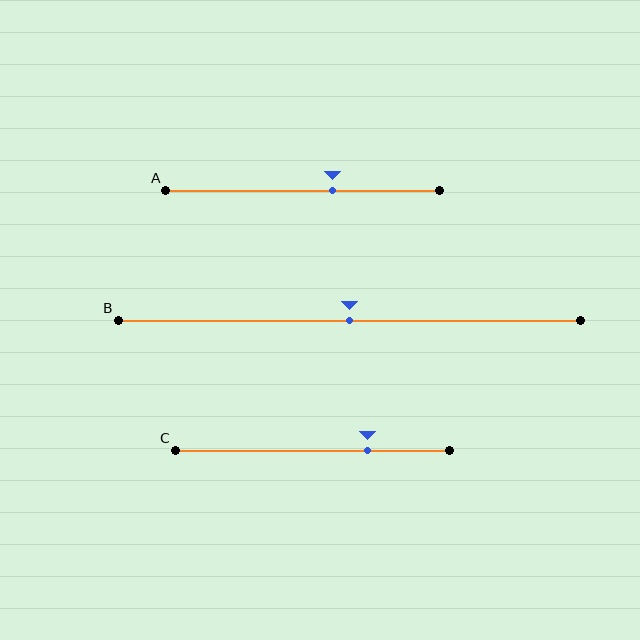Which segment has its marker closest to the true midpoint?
Segment B has its marker closest to the true midpoint.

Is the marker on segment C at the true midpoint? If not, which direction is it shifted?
No, the marker on segment C is shifted to the right by about 20% of the segment length.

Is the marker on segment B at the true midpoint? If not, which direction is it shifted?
Yes, the marker on segment B is at the true midpoint.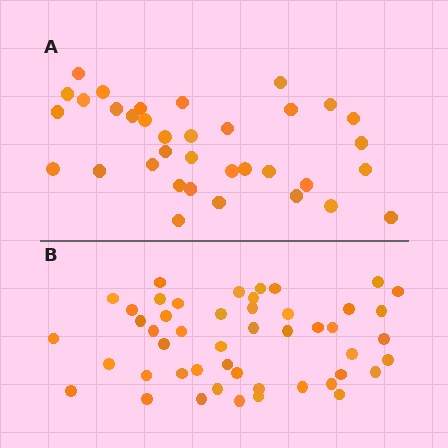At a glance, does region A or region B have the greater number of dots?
Region B (the bottom region) has more dots.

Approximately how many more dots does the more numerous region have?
Region B has approximately 15 more dots than region A.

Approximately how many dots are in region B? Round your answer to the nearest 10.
About 50 dots. (The exact count is 48, which rounds to 50.)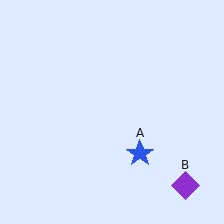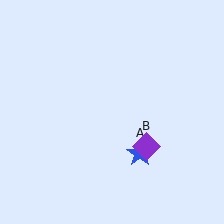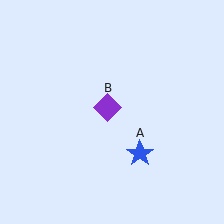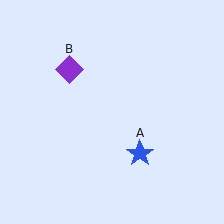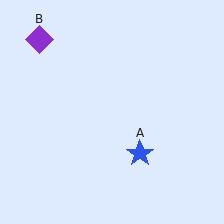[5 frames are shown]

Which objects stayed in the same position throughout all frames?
Blue star (object A) remained stationary.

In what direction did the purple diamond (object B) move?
The purple diamond (object B) moved up and to the left.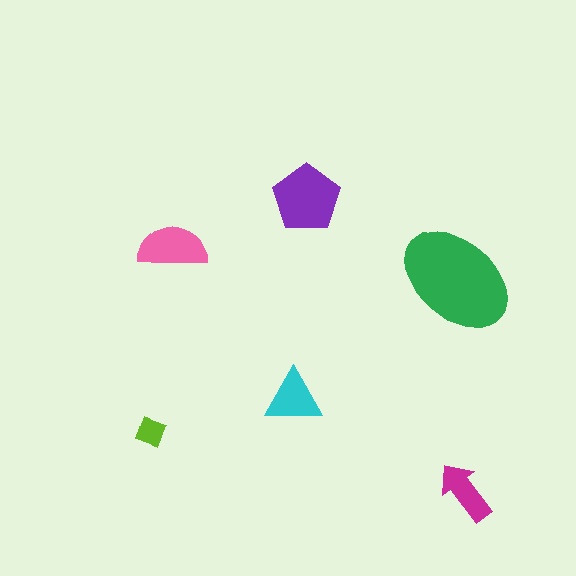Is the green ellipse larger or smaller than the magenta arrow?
Larger.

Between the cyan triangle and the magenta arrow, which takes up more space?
The cyan triangle.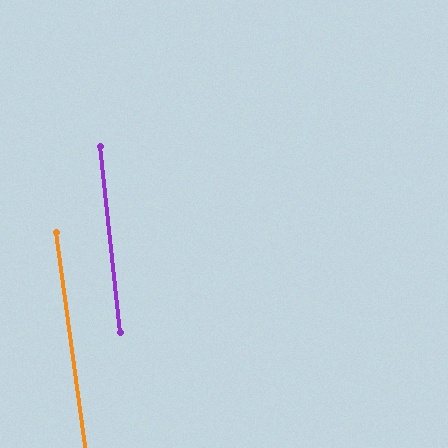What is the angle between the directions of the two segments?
Approximately 2 degrees.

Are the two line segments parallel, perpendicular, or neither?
Parallel — their directions differ by only 1.7°.